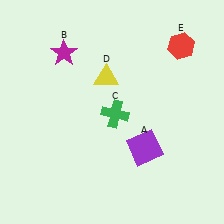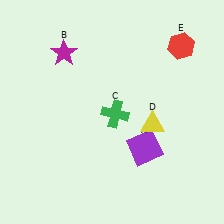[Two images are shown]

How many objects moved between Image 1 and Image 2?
1 object moved between the two images.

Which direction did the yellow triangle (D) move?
The yellow triangle (D) moved down.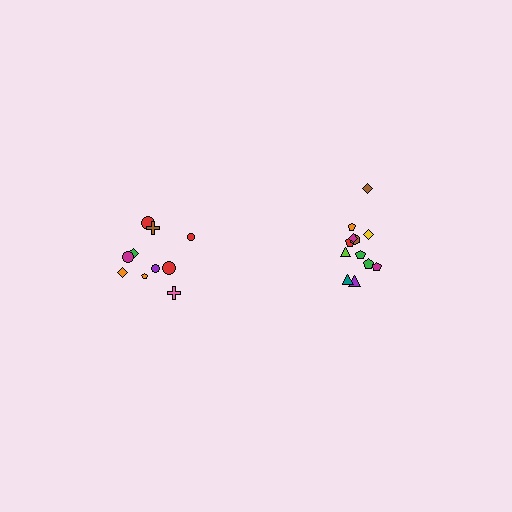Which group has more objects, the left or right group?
The right group.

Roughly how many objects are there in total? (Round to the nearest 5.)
Roughly 20 objects in total.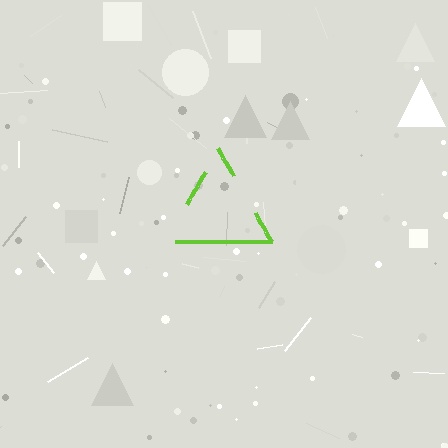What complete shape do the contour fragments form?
The contour fragments form a triangle.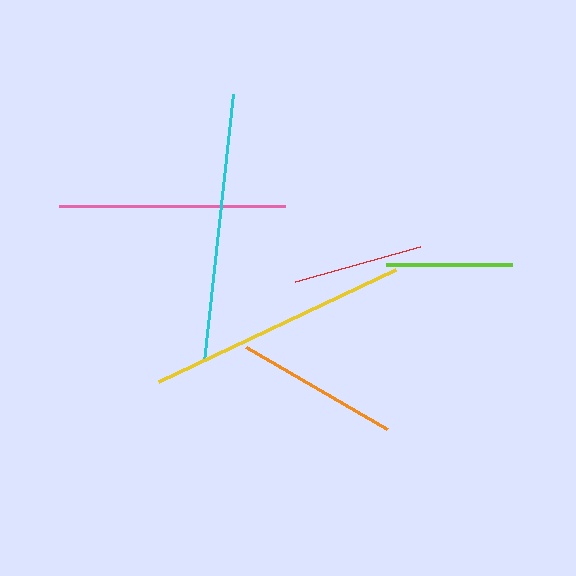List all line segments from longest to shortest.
From longest to shortest: cyan, yellow, pink, orange, red, lime.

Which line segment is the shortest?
The lime line is the shortest at approximately 126 pixels.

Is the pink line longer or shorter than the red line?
The pink line is longer than the red line.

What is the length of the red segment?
The red segment is approximately 130 pixels long.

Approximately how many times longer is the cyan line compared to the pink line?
The cyan line is approximately 1.2 times the length of the pink line.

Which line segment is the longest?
The cyan line is the longest at approximately 268 pixels.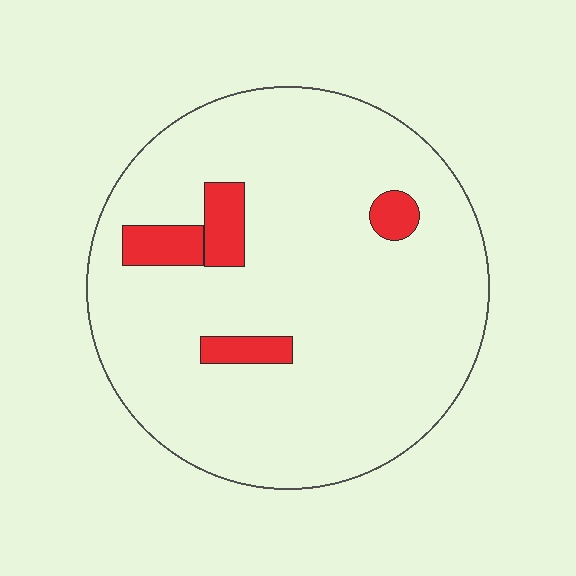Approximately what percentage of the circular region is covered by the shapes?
Approximately 10%.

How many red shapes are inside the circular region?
4.